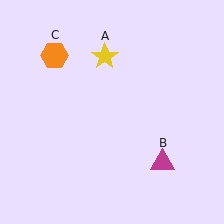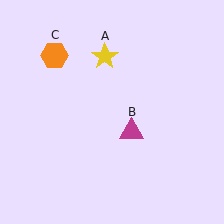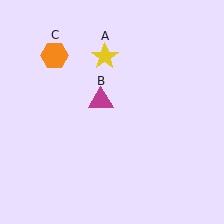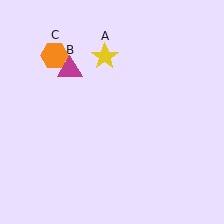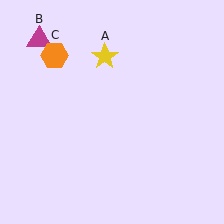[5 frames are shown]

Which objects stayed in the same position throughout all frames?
Yellow star (object A) and orange hexagon (object C) remained stationary.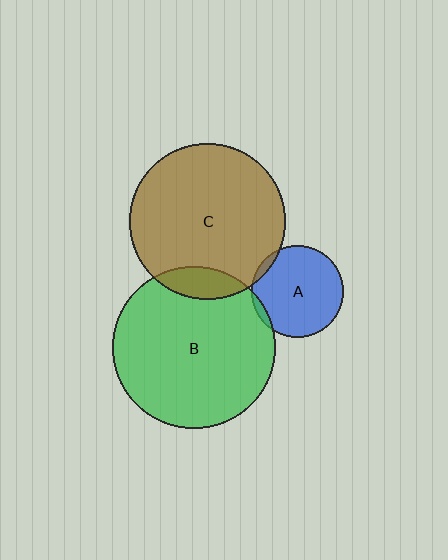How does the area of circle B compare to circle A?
Approximately 3.1 times.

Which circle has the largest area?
Circle B (green).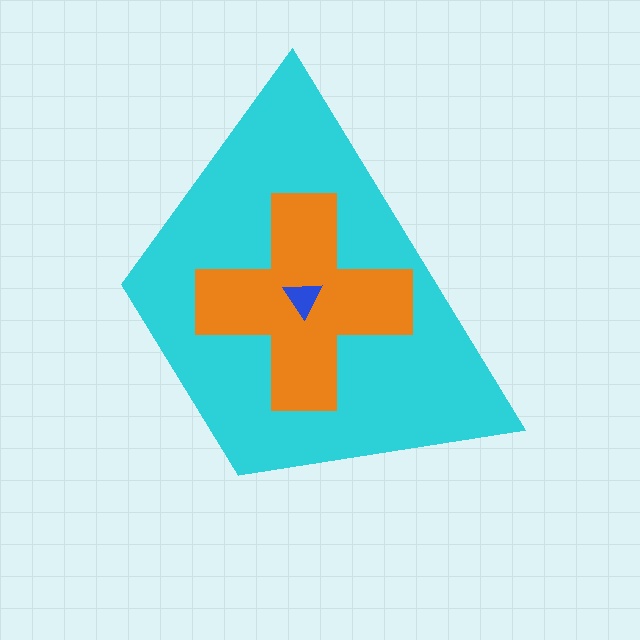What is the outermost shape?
The cyan trapezoid.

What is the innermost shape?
The blue triangle.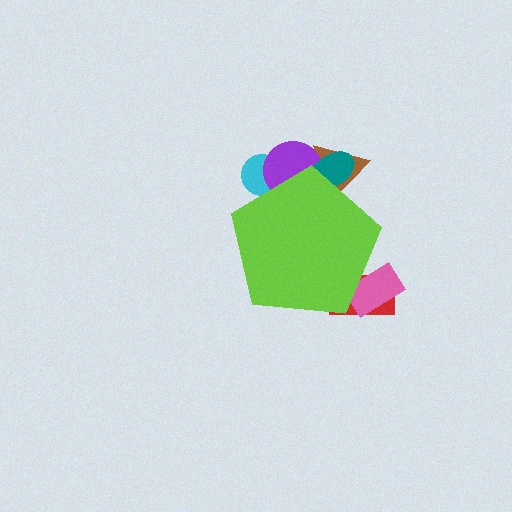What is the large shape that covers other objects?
A lime pentagon.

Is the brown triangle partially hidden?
Yes, the brown triangle is partially hidden behind the lime pentagon.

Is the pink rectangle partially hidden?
Yes, the pink rectangle is partially hidden behind the lime pentagon.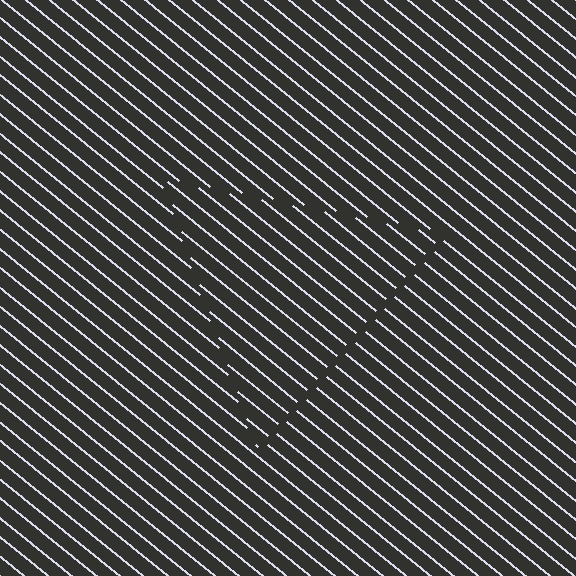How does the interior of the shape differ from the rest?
The interior of the shape contains the same grating, shifted by half a period — the contour is defined by the phase discontinuity where line-ends from the inner and outer gratings abut.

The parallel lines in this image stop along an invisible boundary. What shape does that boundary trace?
An illusory triangle. The interior of the shape contains the same grating, shifted by half a period — the contour is defined by the phase discontinuity where line-ends from the inner and outer gratings abut.